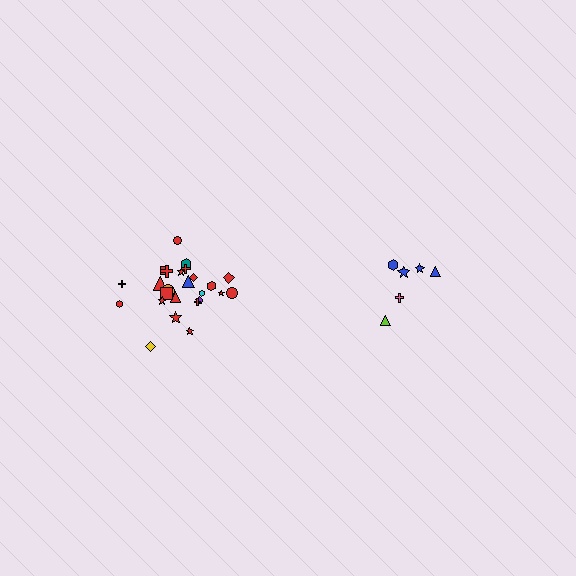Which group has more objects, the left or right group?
The left group.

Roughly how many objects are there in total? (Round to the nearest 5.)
Roughly 30 objects in total.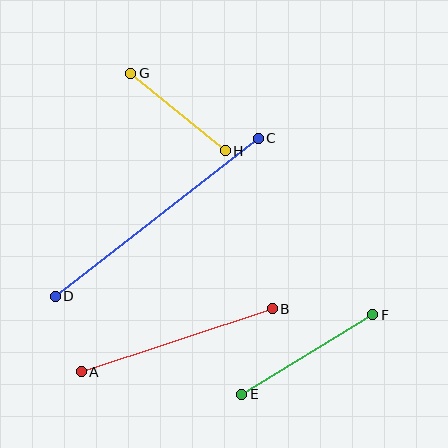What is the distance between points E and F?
The distance is approximately 153 pixels.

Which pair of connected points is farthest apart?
Points C and D are farthest apart.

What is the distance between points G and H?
The distance is approximately 122 pixels.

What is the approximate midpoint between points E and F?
The midpoint is at approximately (307, 354) pixels.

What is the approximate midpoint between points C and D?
The midpoint is at approximately (157, 217) pixels.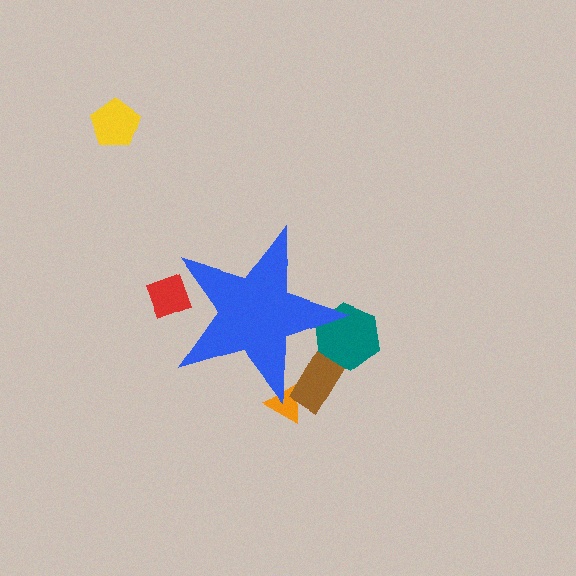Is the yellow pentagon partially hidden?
No, the yellow pentagon is fully visible.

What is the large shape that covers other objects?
A blue star.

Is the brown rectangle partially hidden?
Yes, the brown rectangle is partially hidden behind the blue star.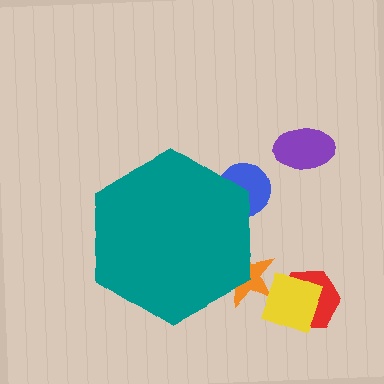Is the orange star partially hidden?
Yes, the orange star is partially hidden behind the teal hexagon.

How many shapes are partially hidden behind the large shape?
2 shapes are partially hidden.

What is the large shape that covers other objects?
A teal hexagon.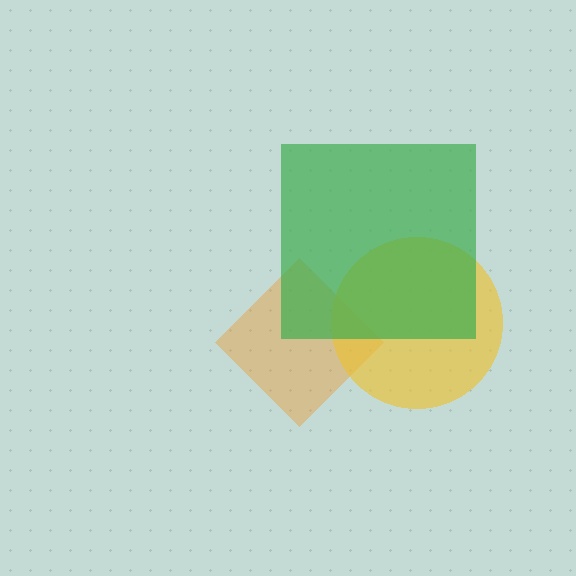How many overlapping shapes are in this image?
There are 3 overlapping shapes in the image.